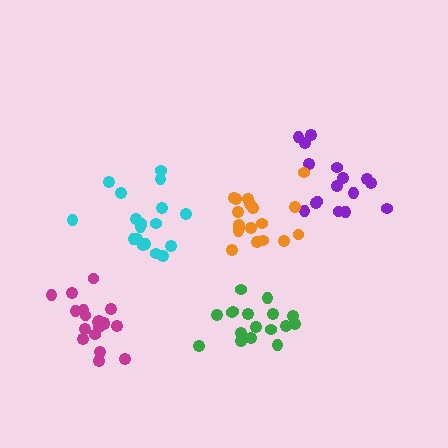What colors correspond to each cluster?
The clusters are colored: purple, magenta, orange, green, cyan.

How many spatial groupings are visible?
There are 5 spatial groupings.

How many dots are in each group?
Group 1: 16 dots, Group 2: 19 dots, Group 3: 18 dots, Group 4: 17 dots, Group 5: 19 dots (89 total).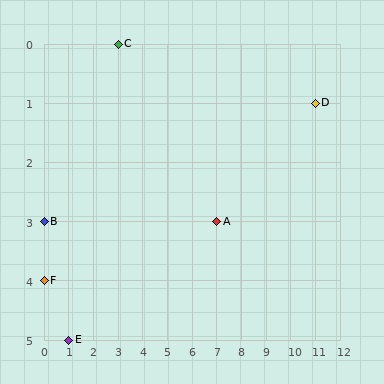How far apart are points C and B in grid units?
Points C and B are 3 columns and 3 rows apart (about 4.2 grid units diagonally).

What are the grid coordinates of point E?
Point E is at grid coordinates (1, 5).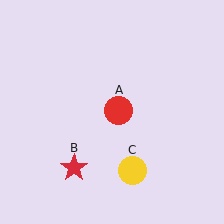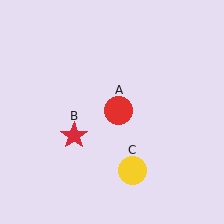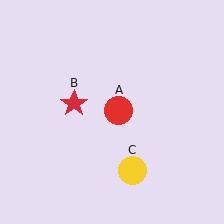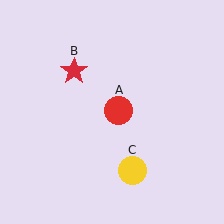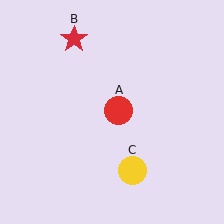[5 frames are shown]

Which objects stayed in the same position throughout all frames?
Red circle (object A) and yellow circle (object C) remained stationary.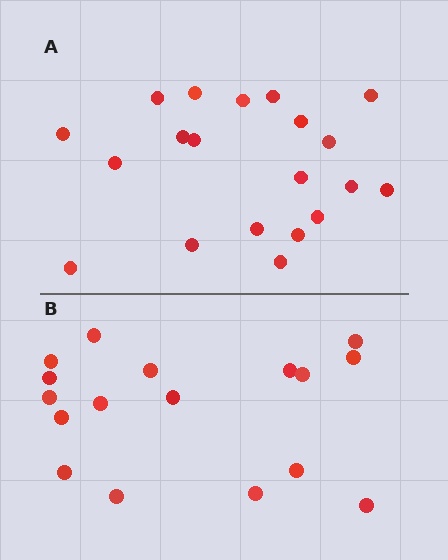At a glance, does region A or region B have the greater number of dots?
Region A (the top region) has more dots.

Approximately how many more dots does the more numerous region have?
Region A has just a few more — roughly 2 or 3 more dots than region B.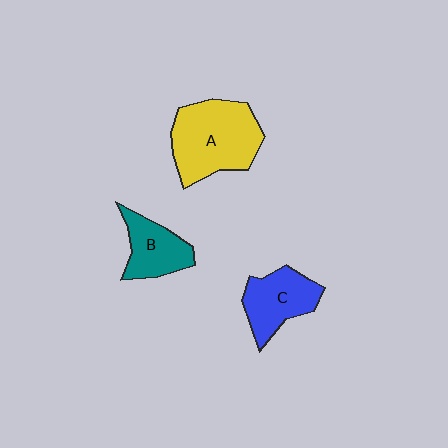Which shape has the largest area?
Shape A (yellow).